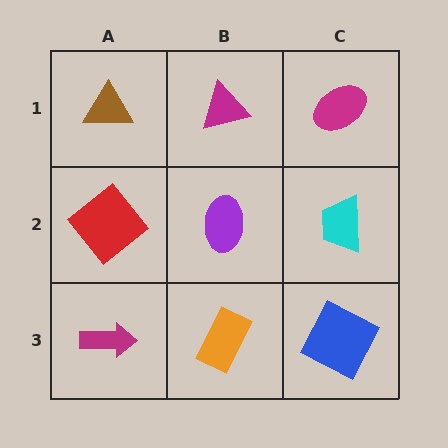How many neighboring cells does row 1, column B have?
3.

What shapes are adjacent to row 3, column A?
A red diamond (row 2, column A), an orange rectangle (row 3, column B).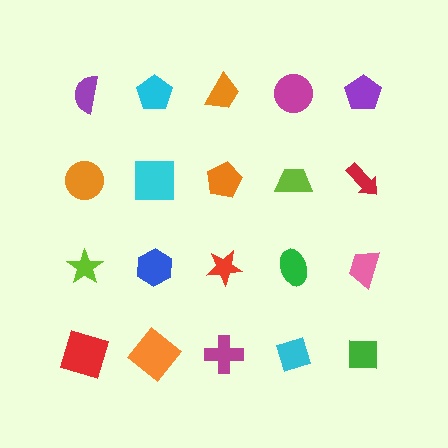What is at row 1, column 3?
An orange trapezoid.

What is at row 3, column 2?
A blue hexagon.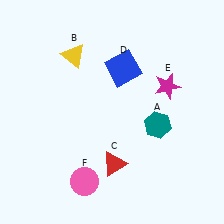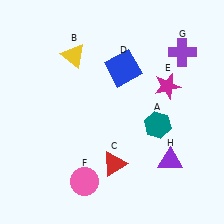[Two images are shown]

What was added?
A purple cross (G), a purple triangle (H) were added in Image 2.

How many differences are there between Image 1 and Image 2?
There are 2 differences between the two images.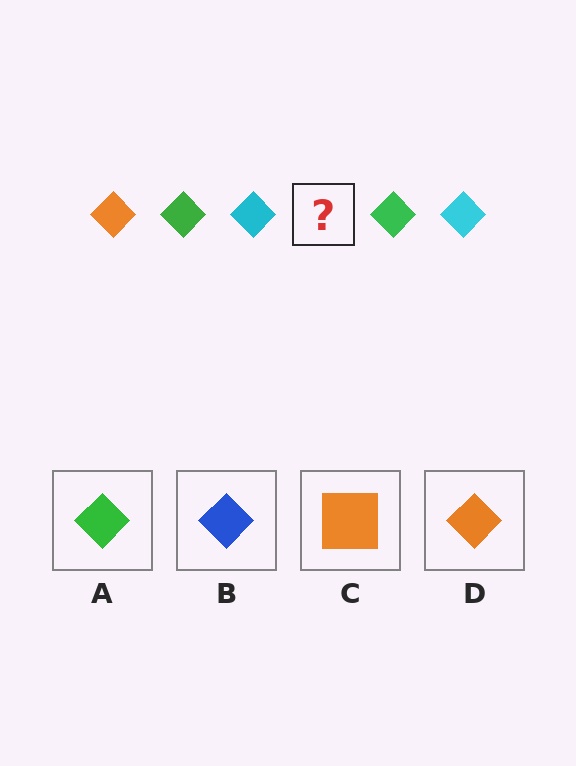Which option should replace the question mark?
Option D.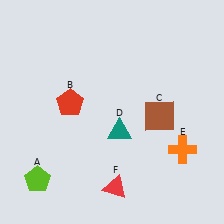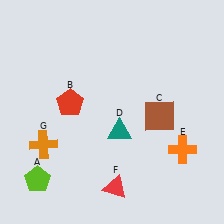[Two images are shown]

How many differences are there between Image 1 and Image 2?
There is 1 difference between the two images.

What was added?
An orange cross (G) was added in Image 2.